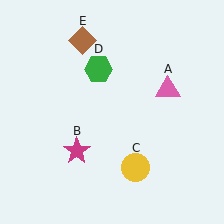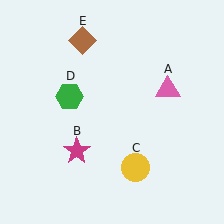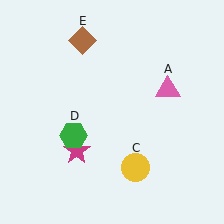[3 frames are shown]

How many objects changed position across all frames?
1 object changed position: green hexagon (object D).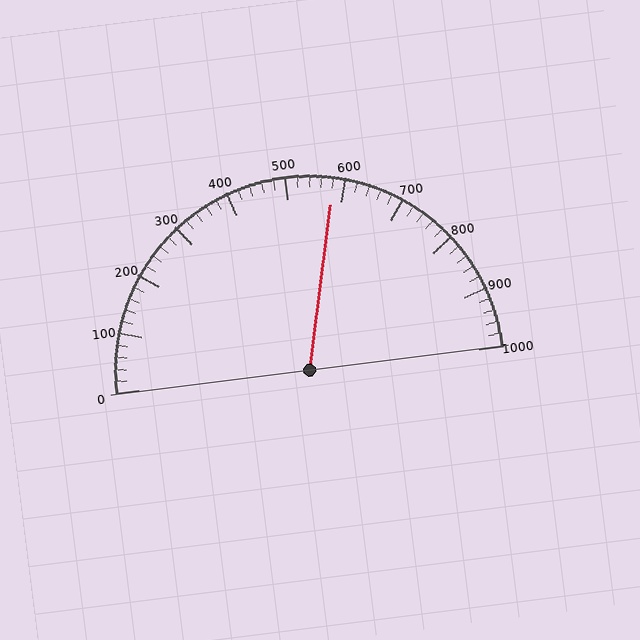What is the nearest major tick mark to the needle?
The nearest major tick mark is 600.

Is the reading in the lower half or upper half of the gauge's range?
The reading is in the upper half of the range (0 to 1000).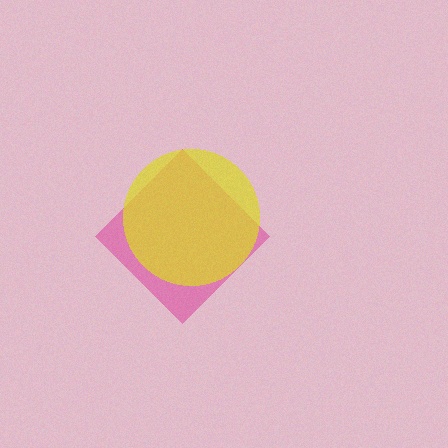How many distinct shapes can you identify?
There are 2 distinct shapes: a pink diamond, a yellow circle.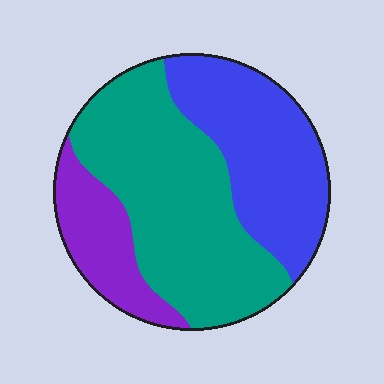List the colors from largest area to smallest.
From largest to smallest: teal, blue, purple.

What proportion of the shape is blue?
Blue takes up about one third (1/3) of the shape.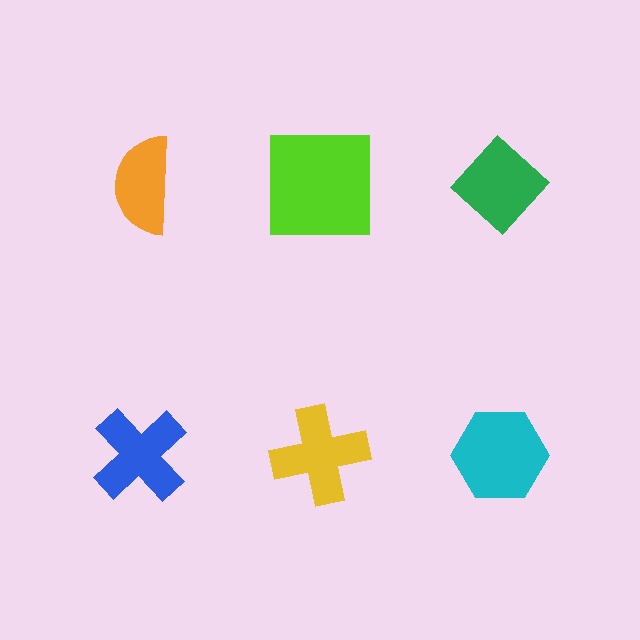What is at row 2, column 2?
A yellow cross.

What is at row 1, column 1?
An orange semicircle.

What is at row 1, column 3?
A green diamond.